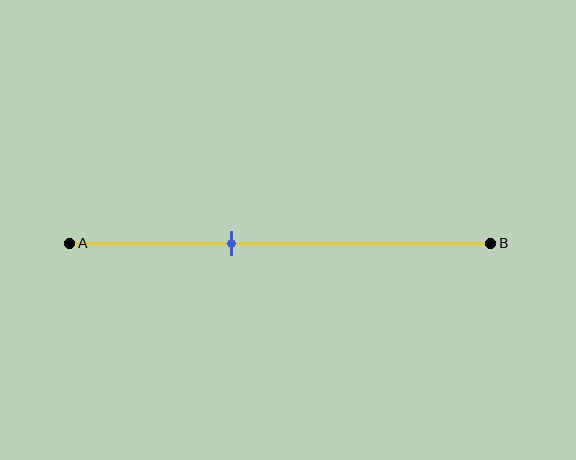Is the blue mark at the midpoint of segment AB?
No, the mark is at about 40% from A, not at the 50% midpoint.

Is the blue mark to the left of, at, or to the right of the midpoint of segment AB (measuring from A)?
The blue mark is to the left of the midpoint of segment AB.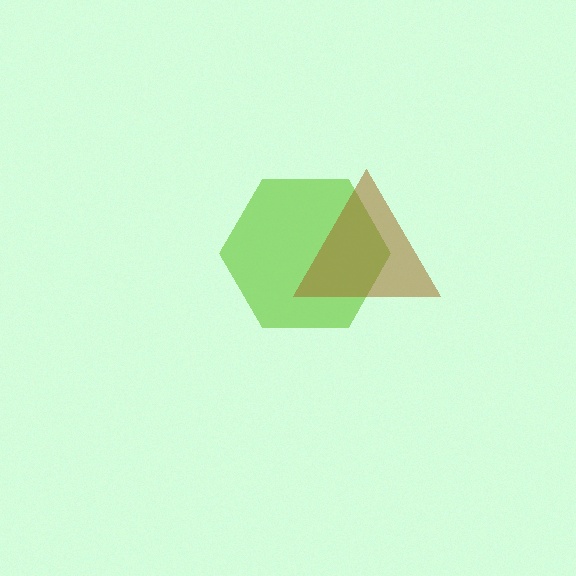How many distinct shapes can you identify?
There are 2 distinct shapes: a lime hexagon, a brown triangle.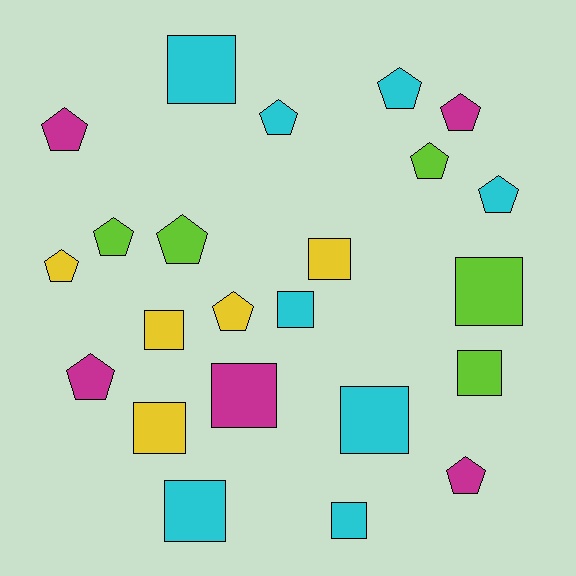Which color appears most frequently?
Cyan, with 8 objects.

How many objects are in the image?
There are 23 objects.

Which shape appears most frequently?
Pentagon, with 12 objects.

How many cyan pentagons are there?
There are 3 cyan pentagons.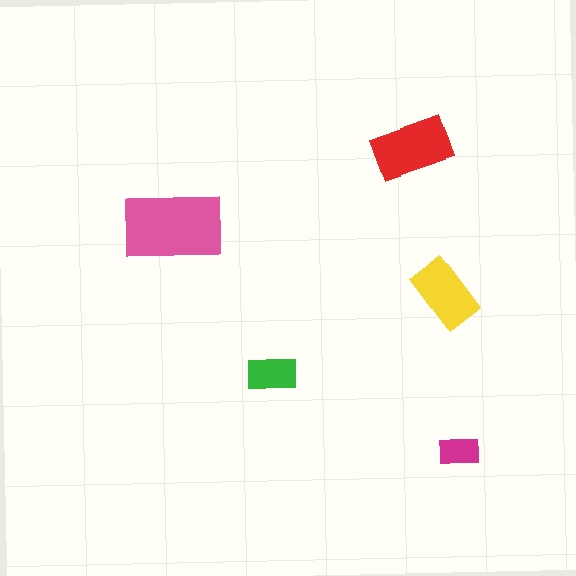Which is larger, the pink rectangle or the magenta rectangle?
The pink one.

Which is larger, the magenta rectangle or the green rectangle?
The green one.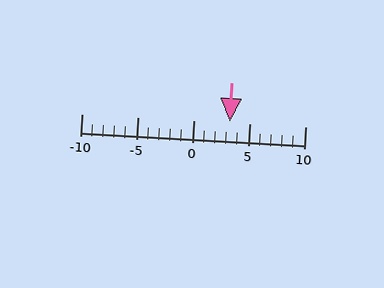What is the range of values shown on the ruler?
The ruler shows values from -10 to 10.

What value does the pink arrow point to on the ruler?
The pink arrow points to approximately 3.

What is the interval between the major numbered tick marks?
The major tick marks are spaced 5 units apart.